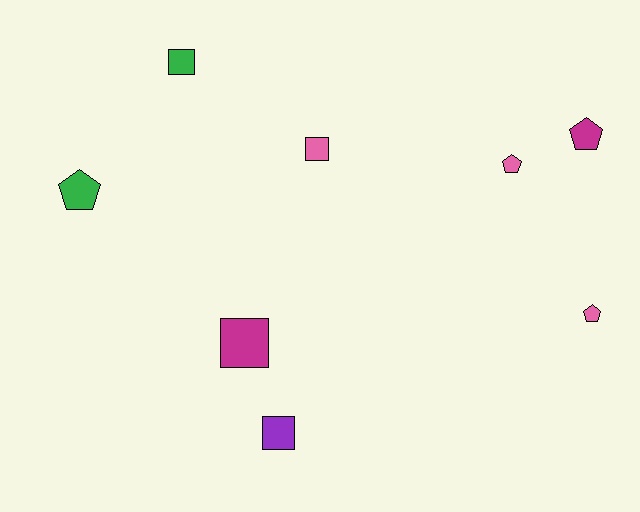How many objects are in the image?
There are 8 objects.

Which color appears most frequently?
Pink, with 3 objects.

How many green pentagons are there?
There is 1 green pentagon.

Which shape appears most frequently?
Pentagon, with 4 objects.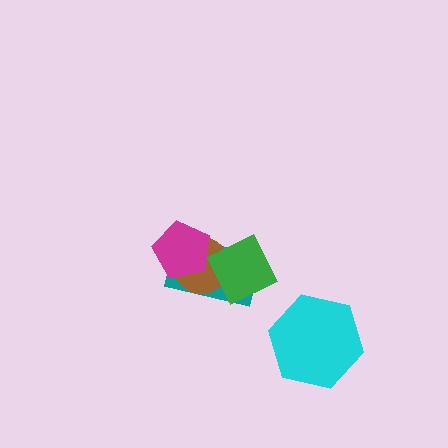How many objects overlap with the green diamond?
2 objects overlap with the green diamond.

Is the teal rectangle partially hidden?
Yes, it is partially covered by another shape.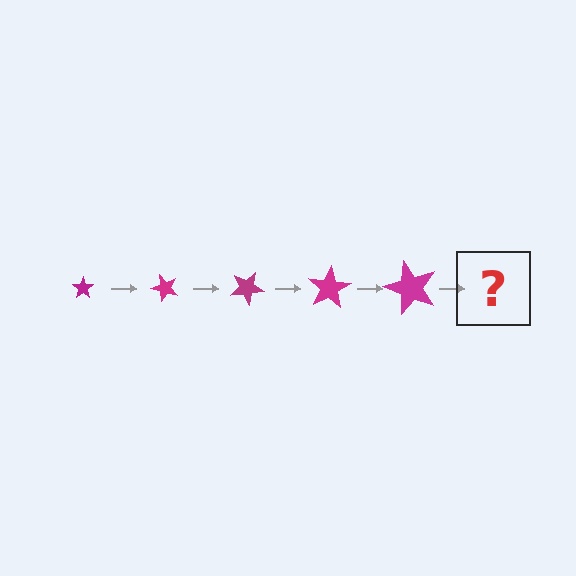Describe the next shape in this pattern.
It should be a star, larger than the previous one and rotated 250 degrees from the start.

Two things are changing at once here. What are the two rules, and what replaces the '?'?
The two rules are that the star grows larger each step and it rotates 50 degrees each step. The '?' should be a star, larger than the previous one and rotated 250 degrees from the start.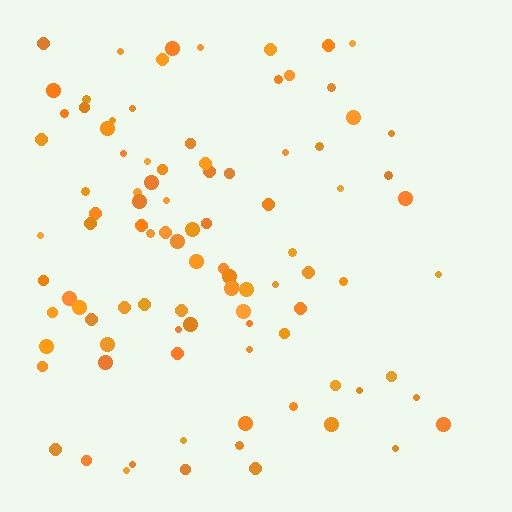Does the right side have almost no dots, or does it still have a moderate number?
Still a moderate number, just noticeably fewer than the left.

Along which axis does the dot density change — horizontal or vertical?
Horizontal.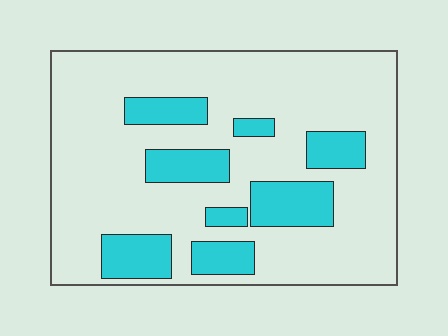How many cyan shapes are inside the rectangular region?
8.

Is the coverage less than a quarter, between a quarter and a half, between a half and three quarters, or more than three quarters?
Less than a quarter.